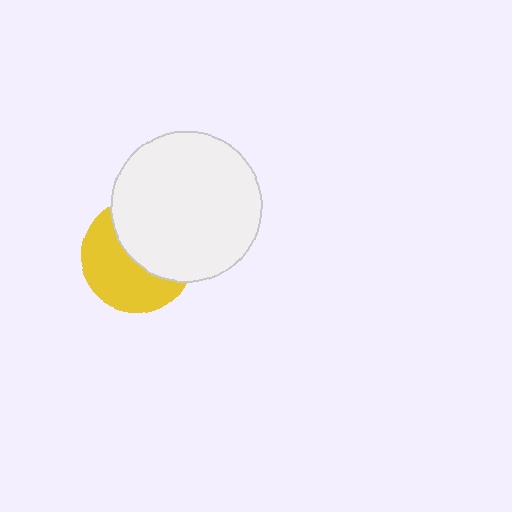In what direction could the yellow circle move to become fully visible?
The yellow circle could move toward the lower-left. That would shift it out from behind the white circle entirely.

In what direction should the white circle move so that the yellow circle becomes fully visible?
The white circle should move toward the upper-right. That is the shortest direction to clear the overlap and leave the yellow circle fully visible.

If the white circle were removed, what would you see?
You would see the complete yellow circle.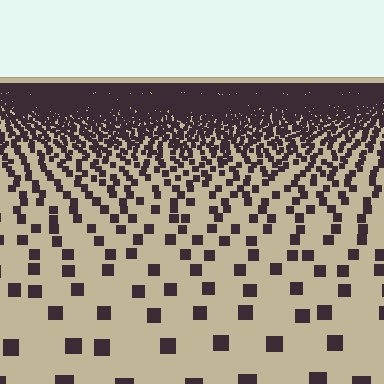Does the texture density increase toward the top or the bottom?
Density increases toward the top.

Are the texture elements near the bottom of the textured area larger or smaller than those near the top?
Larger. Near the bottom, elements are closer to the viewer and appear at a bigger on-screen size.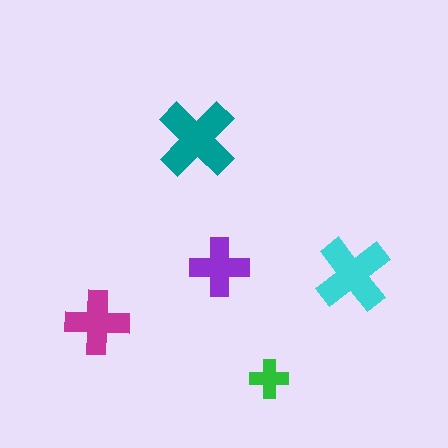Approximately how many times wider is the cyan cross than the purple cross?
About 1.5 times wider.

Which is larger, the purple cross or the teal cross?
The teal one.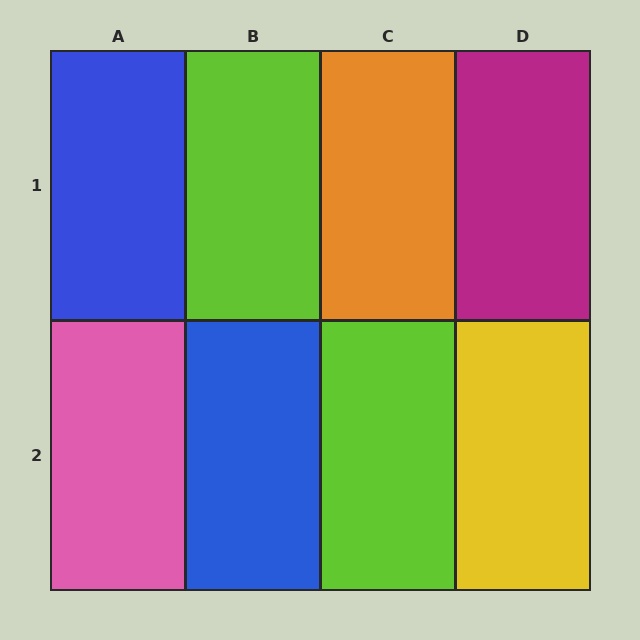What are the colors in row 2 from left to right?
Pink, blue, lime, yellow.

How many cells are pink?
1 cell is pink.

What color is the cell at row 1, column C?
Orange.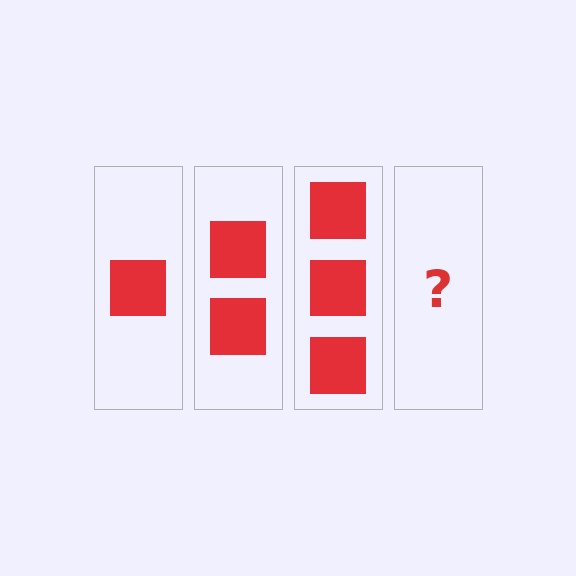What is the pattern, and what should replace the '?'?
The pattern is that each step adds one more square. The '?' should be 4 squares.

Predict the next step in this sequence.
The next step is 4 squares.